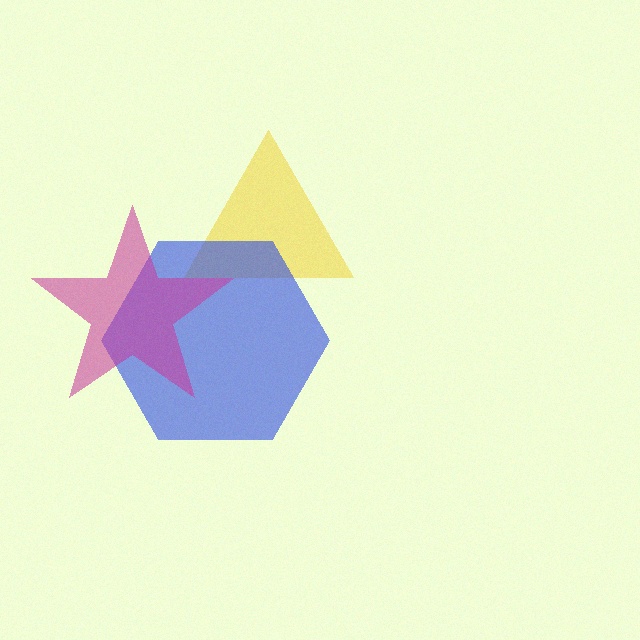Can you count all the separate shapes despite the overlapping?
Yes, there are 3 separate shapes.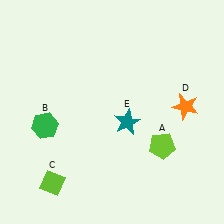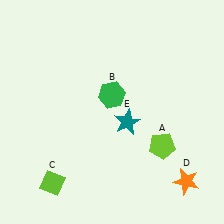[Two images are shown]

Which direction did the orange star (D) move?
The orange star (D) moved down.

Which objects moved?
The objects that moved are: the green hexagon (B), the orange star (D).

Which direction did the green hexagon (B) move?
The green hexagon (B) moved right.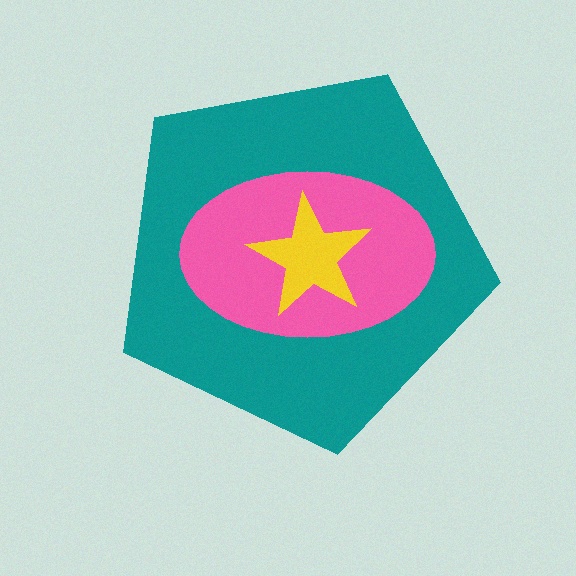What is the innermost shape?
The yellow star.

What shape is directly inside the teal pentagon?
The pink ellipse.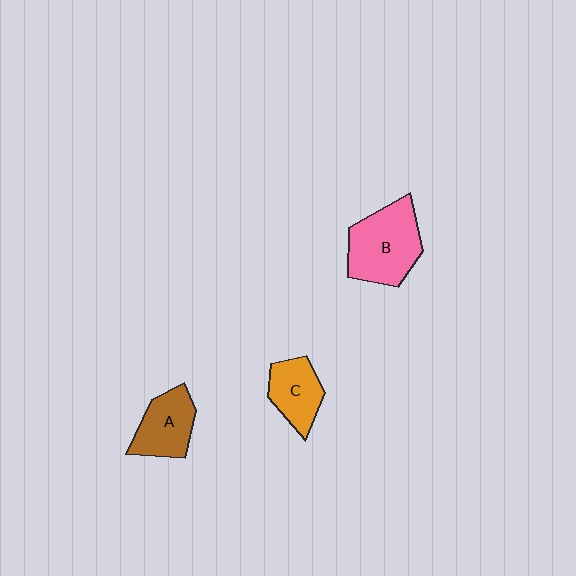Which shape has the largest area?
Shape B (pink).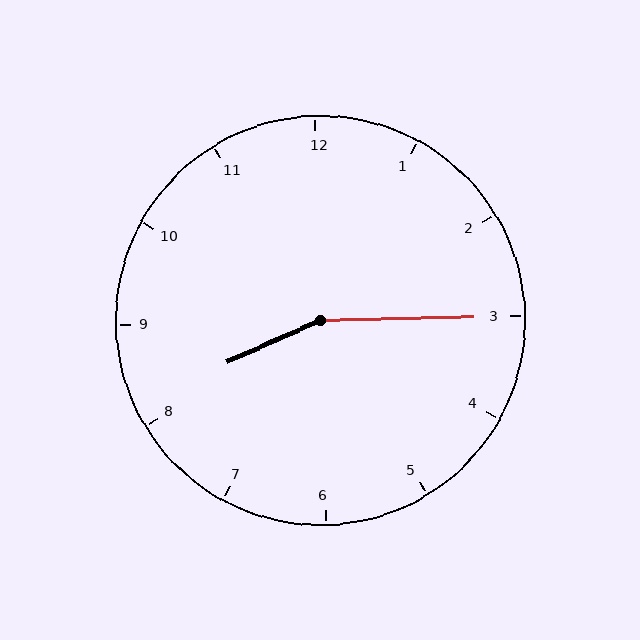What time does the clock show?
8:15.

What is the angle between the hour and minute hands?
Approximately 158 degrees.